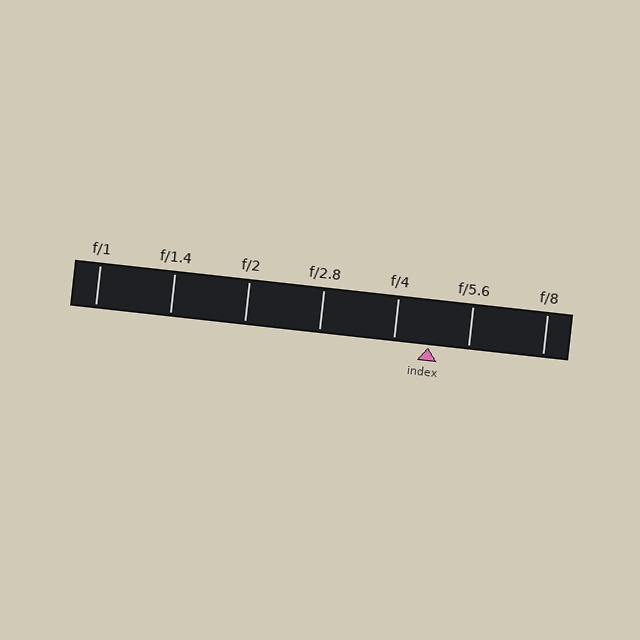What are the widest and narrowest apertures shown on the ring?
The widest aperture shown is f/1 and the narrowest is f/8.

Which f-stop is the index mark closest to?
The index mark is closest to f/4.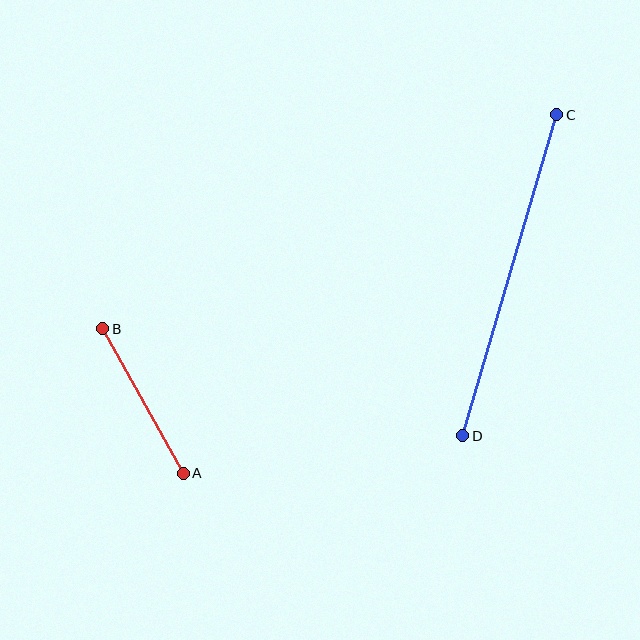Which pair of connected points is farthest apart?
Points C and D are farthest apart.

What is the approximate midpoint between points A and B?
The midpoint is at approximately (143, 401) pixels.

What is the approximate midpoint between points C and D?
The midpoint is at approximately (510, 275) pixels.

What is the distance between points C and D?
The distance is approximately 335 pixels.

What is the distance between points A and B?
The distance is approximately 165 pixels.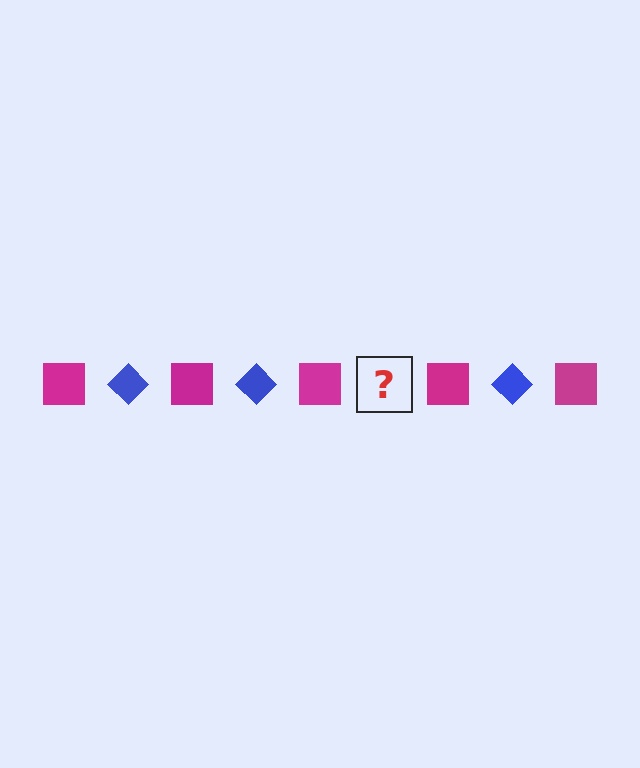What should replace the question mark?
The question mark should be replaced with a blue diamond.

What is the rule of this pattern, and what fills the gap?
The rule is that the pattern alternates between magenta square and blue diamond. The gap should be filled with a blue diamond.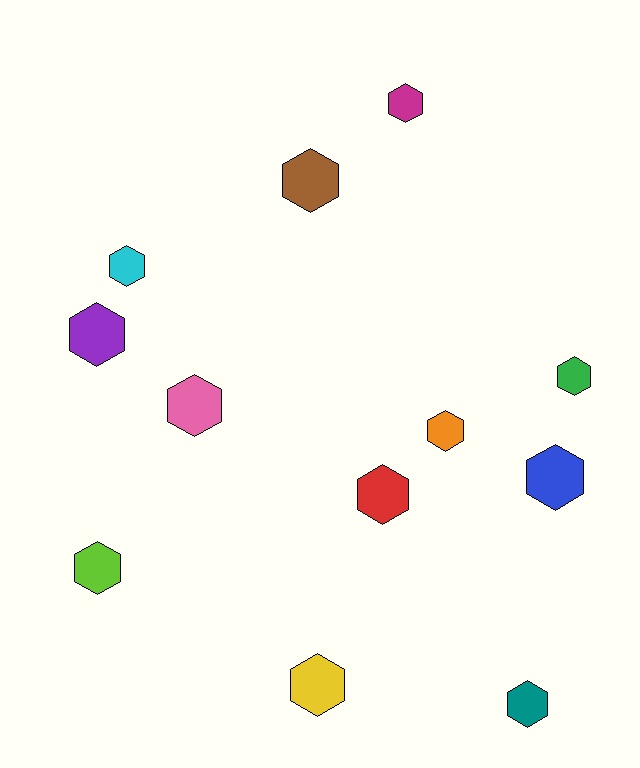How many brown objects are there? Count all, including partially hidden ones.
There is 1 brown object.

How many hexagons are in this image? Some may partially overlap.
There are 12 hexagons.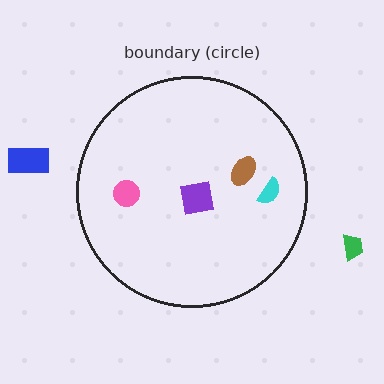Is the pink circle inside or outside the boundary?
Inside.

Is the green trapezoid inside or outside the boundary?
Outside.